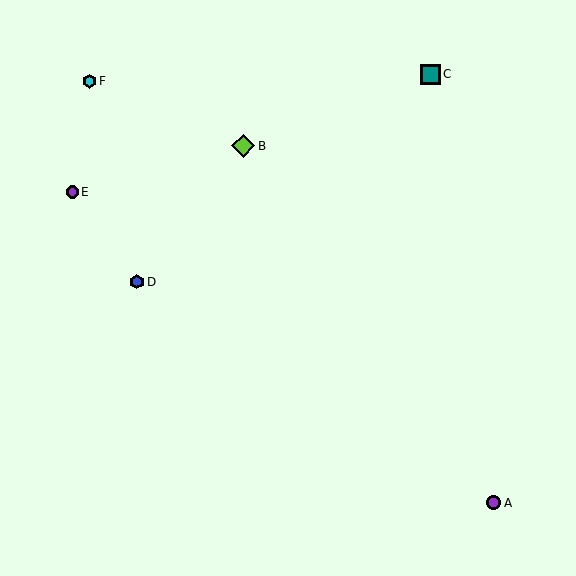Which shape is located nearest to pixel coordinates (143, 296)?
The blue hexagon (labeled D) at (137, 282) is nearest to that location.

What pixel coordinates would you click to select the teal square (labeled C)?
Click at (430, 74) to select the teal square C.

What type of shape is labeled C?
Shape C is a teal square.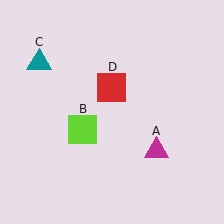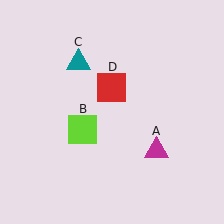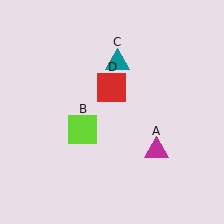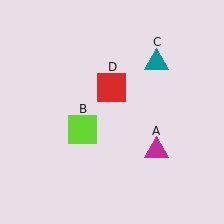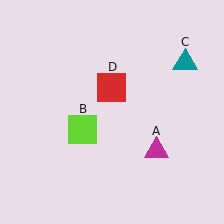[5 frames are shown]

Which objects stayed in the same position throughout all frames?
Magenta triangle (object A) and lime square (object B) and red square (object D) remained stationary.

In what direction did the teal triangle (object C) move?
The teal triangle (object C) moved right.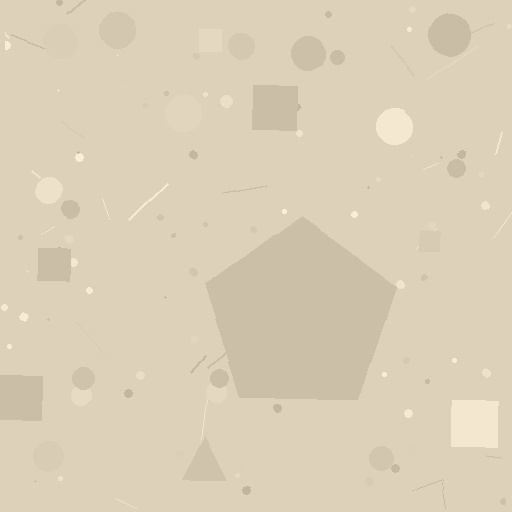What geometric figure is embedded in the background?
A pentagon is embedded in the background.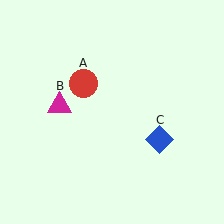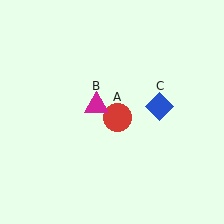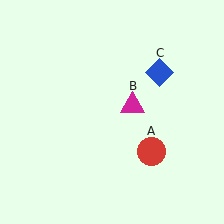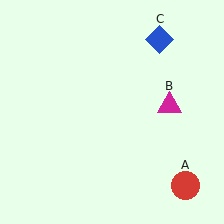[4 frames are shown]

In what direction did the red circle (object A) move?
The red circle (object A) moved down and to the right.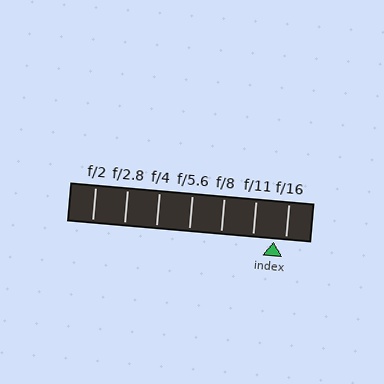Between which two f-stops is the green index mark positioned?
The index mark is between f/11 and f/16.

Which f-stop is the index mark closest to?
The index mark is closest to f/16.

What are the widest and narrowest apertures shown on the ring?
The widest aperture shown is f/2 and the narrowest is f/16.